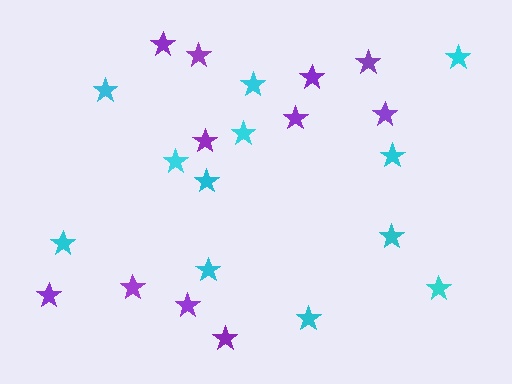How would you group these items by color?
There are 2 groups: one group of cyan stars (12) and one group of purple stars (11).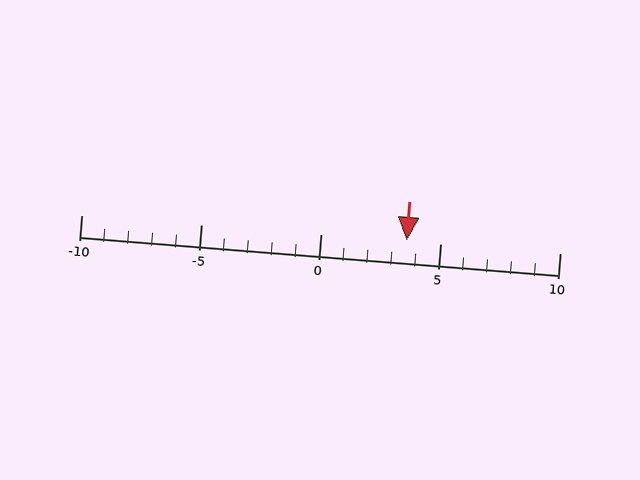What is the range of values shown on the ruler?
The ruler shows values from -10 to 10.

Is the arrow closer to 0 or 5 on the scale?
The arrow is closer to 5.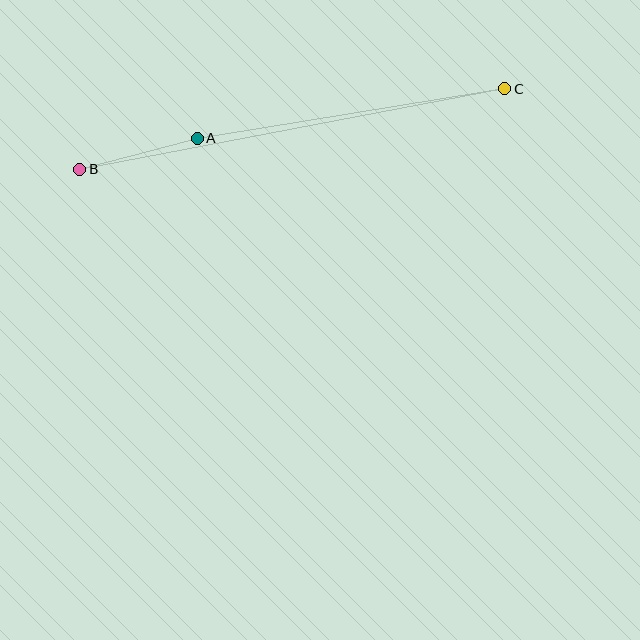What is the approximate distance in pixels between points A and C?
The distance between A and C is approximately 312 pixels.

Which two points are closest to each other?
Points A and B are closest to each other.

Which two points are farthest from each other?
Points B and C are farthest from each other.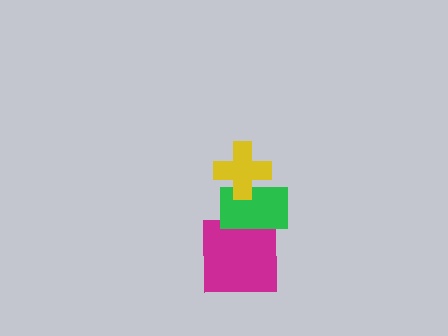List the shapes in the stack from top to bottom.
From top to bottom: the yellow cross, the green rectangle, the magenta square.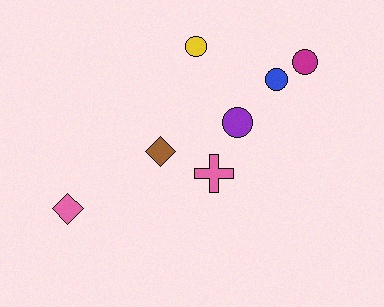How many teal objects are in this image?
There are no teal objects.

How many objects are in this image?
There are 7 objects.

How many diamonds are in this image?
There are 2 diamonds.